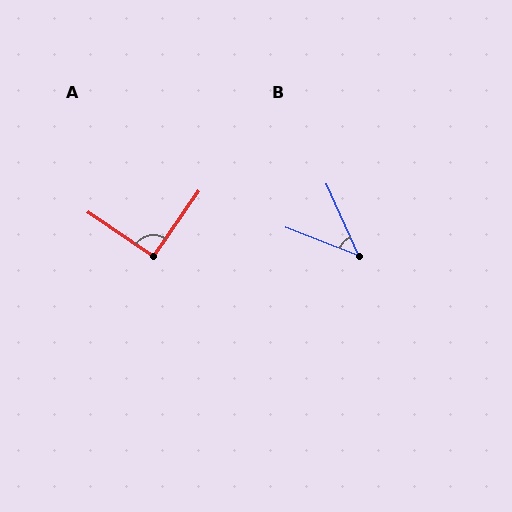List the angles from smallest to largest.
B (44°), A (90°).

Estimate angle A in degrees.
Approximately 90 degrees.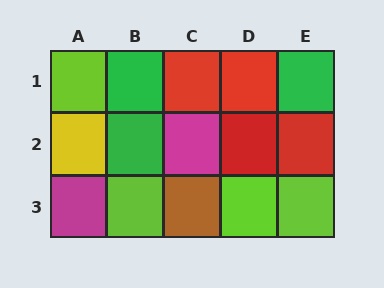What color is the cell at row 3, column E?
Lime.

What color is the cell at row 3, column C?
Brown.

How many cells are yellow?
1 cell is yellow.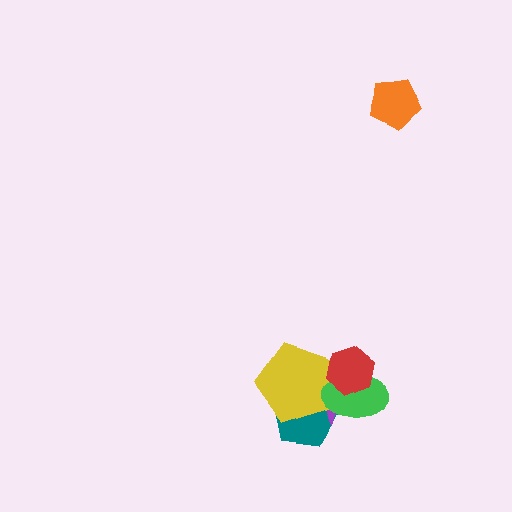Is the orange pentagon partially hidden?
No, no other shape covers it.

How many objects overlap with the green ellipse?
4 objects overlap with the green ellipse.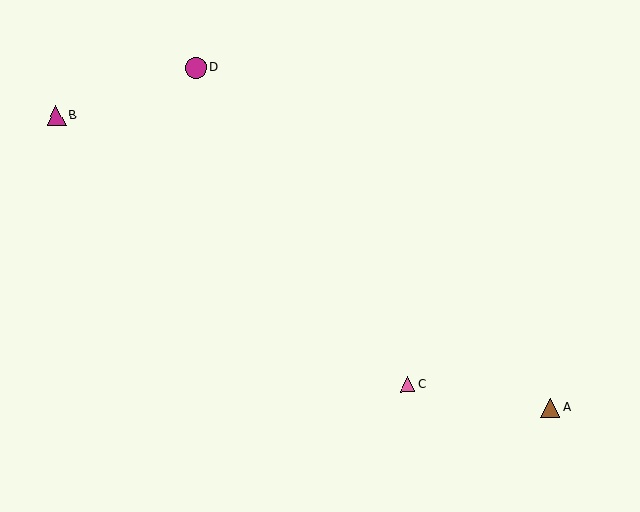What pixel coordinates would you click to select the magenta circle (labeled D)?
Click at (196, 68) to select the magenta circle D.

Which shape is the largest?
The magenta circle (labeled D) is the largest.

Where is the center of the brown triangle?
The center of the brown triangle is at (550, 408).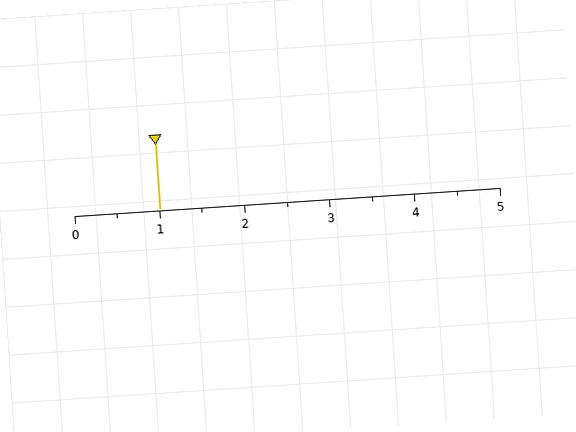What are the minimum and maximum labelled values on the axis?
The axis runs from 0 to 5.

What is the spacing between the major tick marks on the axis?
The major ticks are spaced 1 apart.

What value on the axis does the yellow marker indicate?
The marker indicates approximately 1.